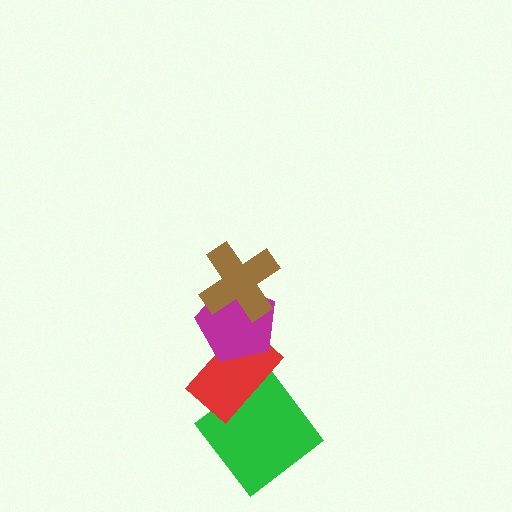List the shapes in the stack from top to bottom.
From top to bottom: the brown cross, the magenta pentagon, the red rectangle, the green diamond.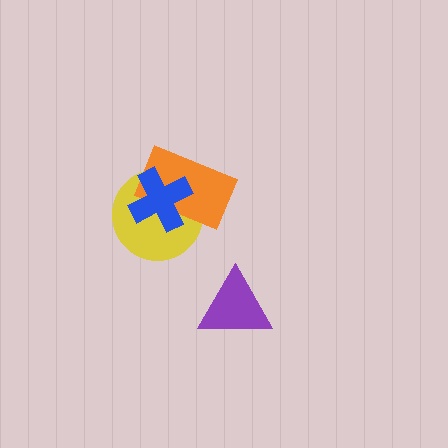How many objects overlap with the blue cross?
2 objects overlap with the blue cross.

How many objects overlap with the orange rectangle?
2 objects overlap with the orange rectangle.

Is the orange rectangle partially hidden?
Yes, it is partially covered by another shape.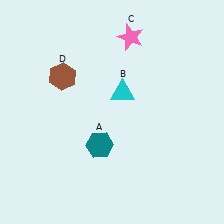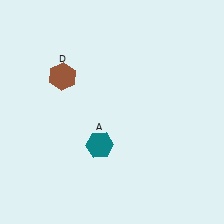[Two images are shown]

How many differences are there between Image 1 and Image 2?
There are 2 differences between the two images.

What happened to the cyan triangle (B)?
The cyan triangle (B) was removed in Image 2. It was in the top-right area of Image 1.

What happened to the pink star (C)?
The pink star (C) was removed in Image 2. It was in the top-right area of Image 1.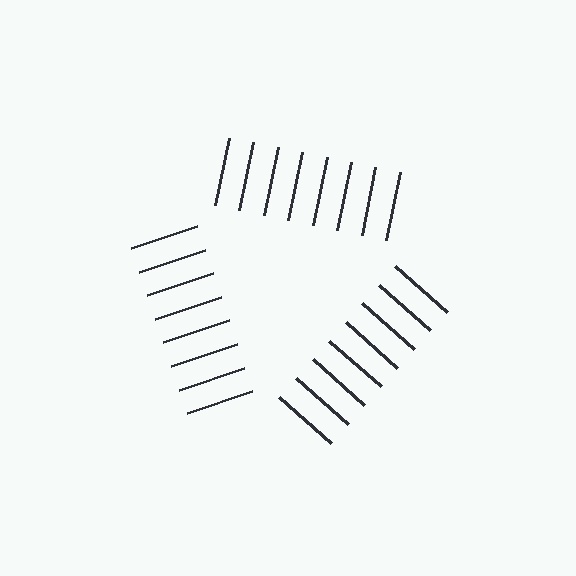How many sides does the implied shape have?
3 sides — the line-ends trace a triangle.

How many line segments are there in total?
24 — 8 along each of the 3 edges.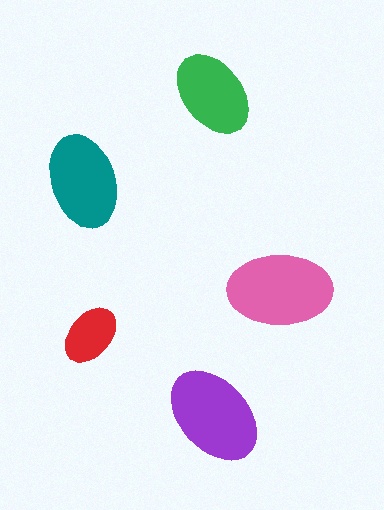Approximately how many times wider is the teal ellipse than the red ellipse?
About 1.5 times wider.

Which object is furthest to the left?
The teal ellipse is leftmost.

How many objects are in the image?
There are 5 objects in the image.